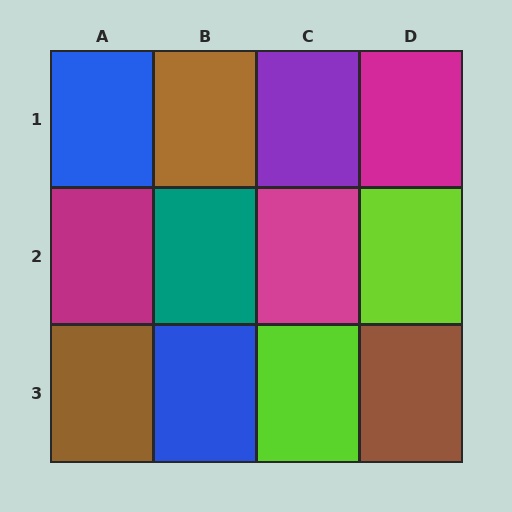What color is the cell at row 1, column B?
Brown.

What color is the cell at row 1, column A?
Blue.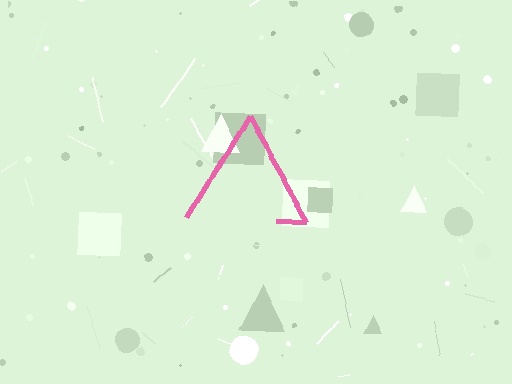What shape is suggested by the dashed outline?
The dashed outline suggests a triangle.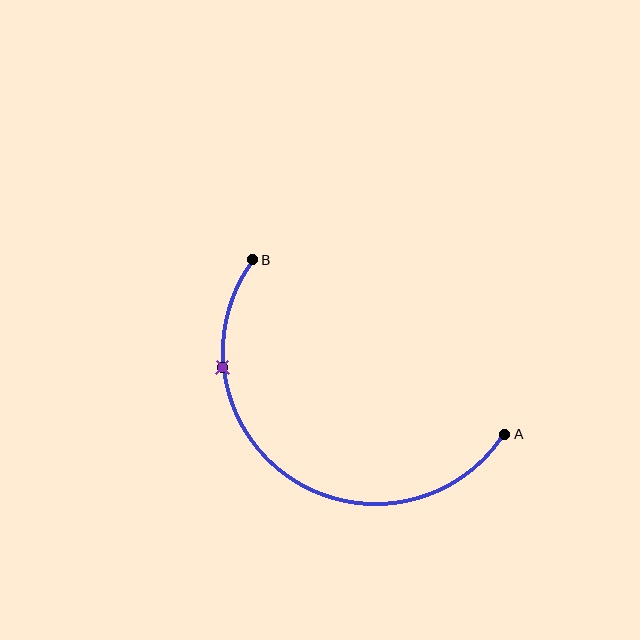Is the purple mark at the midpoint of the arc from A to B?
No. The purple mark lies on the arc but is closer to endpoint B. The arc midpoint would be at the point on the curve equidistant along the arc from both A and B.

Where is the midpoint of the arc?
The arc midpoint is the point on the curve farthest from the straight line joining A and B. It sits below and to the left of that line.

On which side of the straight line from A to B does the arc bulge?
The arc bulges below and to the left of the straight line connecting A and B.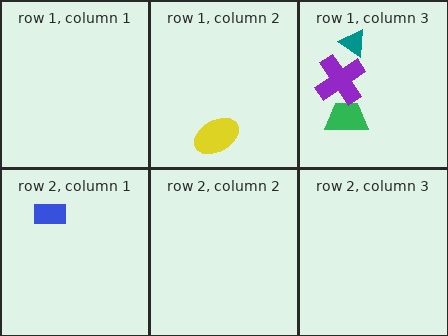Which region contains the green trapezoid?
The row 1, column 3 region.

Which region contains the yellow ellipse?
The row 1, column 2 region.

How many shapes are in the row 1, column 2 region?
1.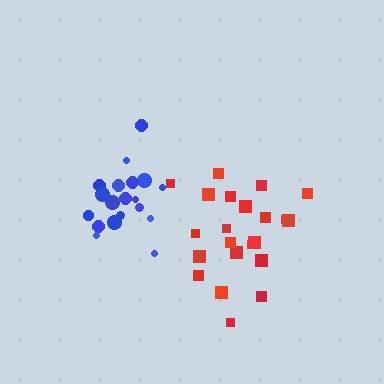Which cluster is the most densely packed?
Blue.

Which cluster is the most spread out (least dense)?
Red.